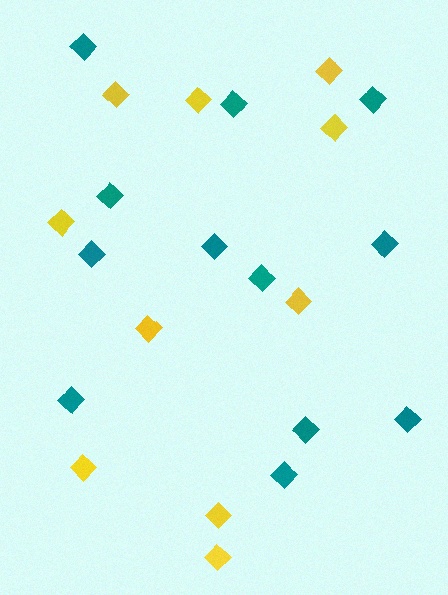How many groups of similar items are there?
There are 2 groups: one group of teal diamonds (12) and one group of yellow diamonds (10).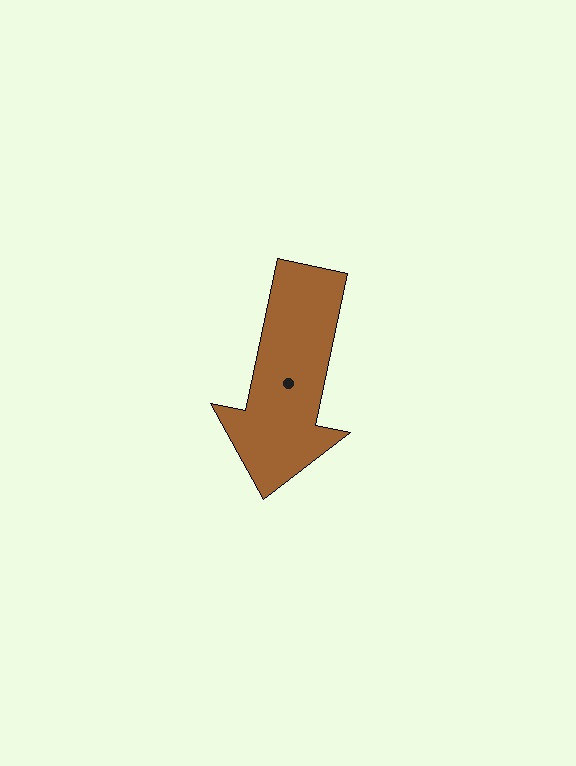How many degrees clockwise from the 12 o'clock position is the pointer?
Approximately 192 degrees.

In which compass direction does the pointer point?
South.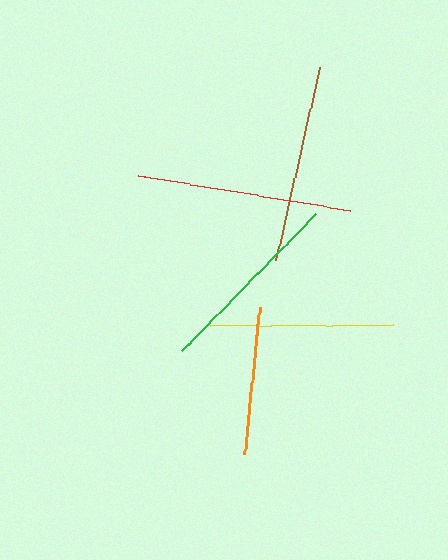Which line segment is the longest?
The red line is the longest at approximately 216 pixels.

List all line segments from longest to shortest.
From longest to shortest: red, brown, green, yellow, orange.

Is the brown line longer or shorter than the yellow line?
The brown line is longer than the yellow line.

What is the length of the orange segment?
The orange segment is approximately 149 pixels long.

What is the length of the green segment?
The green segment is approximately 191 pixels long.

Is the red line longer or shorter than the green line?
The red line is longer than the green line.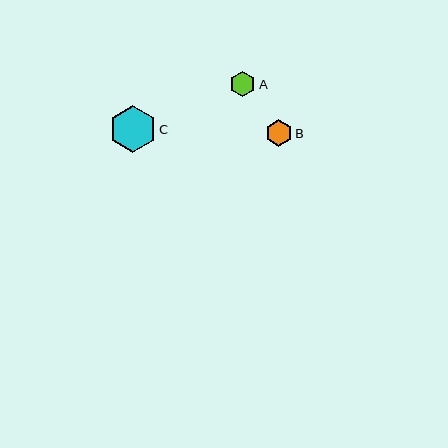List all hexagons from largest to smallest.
From largest to smallest: C, B, A.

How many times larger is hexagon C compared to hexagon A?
Hexagon C is approximately 1.9 times the size of hexagon A.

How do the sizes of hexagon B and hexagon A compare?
Hexagon B and hexagon A are approximately the same size.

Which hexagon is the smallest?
Hexagon A is the smallest with a size of approximately 26 pixels.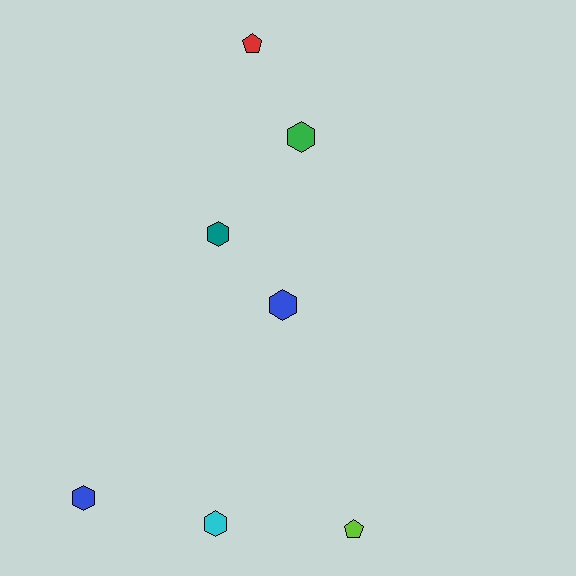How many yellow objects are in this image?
There are no yellow objects.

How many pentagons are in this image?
There are 2 pentagons.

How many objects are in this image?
There are 7 objects.